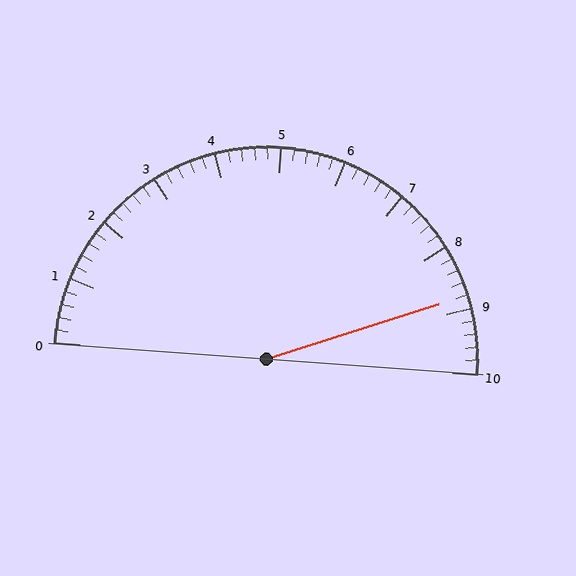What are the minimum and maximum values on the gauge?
The gauge ranges from 0 to 10.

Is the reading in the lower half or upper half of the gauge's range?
The reading is in the upper half of the range (0 to 10).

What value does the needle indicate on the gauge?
The needle indicates approximately 8.8.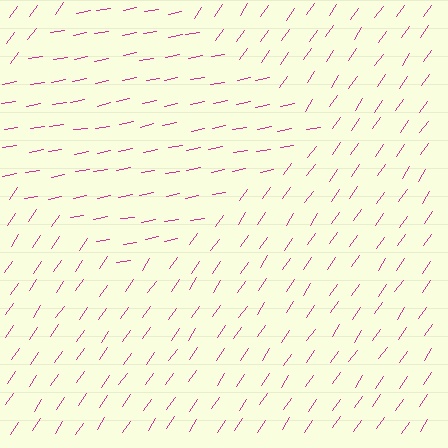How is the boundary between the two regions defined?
The boundary is defined purely by a change in line orientation (approximately 45 degrees difference). All lines are the same color and thickness.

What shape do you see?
I see a diamond.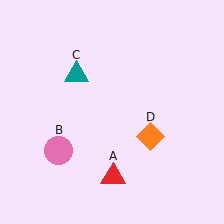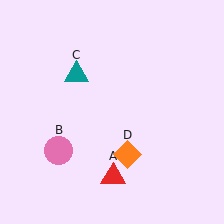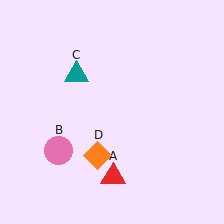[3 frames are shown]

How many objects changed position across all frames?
1 object changed position: orange diamond (object D).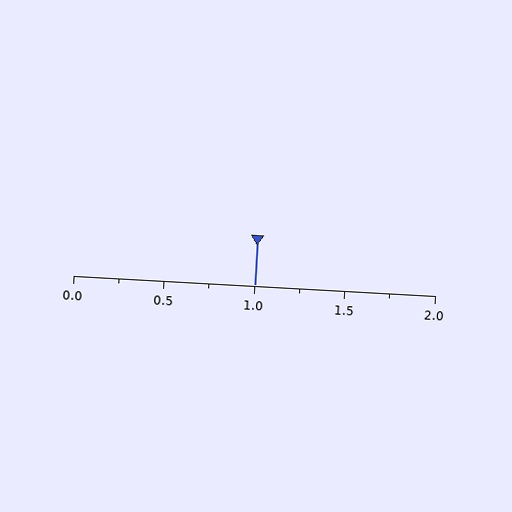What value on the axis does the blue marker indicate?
The marker indicates approximately 1.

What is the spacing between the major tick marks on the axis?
The major ticks are spaced 0.5 apart.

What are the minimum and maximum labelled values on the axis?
The axis runs from 0.0 to 2.0.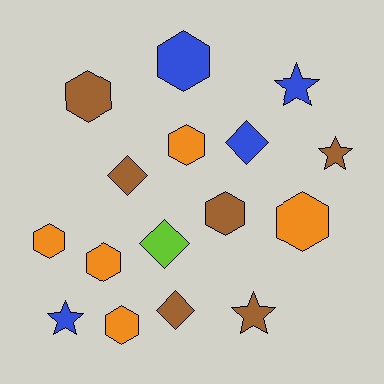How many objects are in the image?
There are 16 objects.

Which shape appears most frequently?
Hexagon, with 8 objects.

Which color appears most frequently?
Brown, with 6 objects.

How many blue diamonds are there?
There is 1 blue diamond.